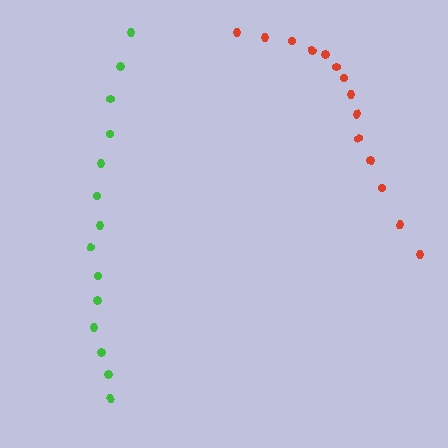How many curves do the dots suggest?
There are 2 distinct paths.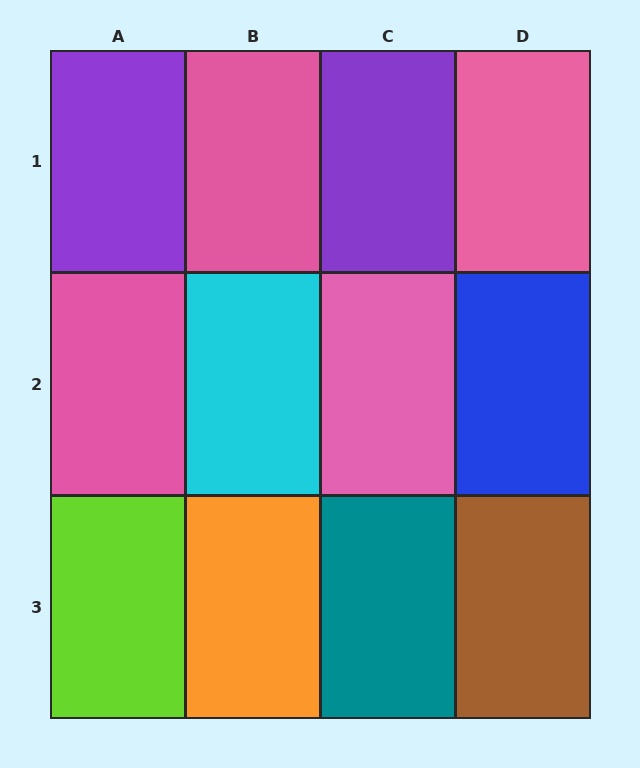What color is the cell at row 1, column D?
Pink.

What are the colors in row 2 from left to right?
Pink, cyan, pink, blue.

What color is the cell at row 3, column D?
Brown.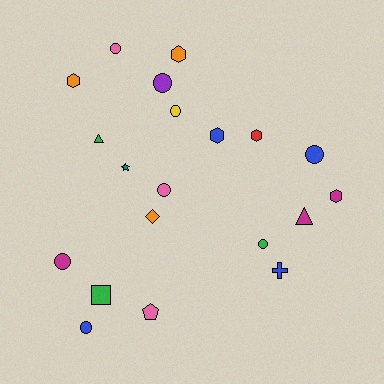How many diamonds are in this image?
There is 1 diamond.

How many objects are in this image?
There are 20 objects.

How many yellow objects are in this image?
There is 1 yellow object.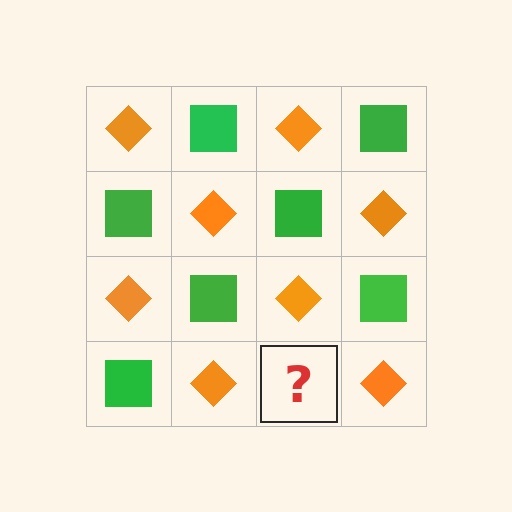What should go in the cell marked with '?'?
The missing cell should contain a green square.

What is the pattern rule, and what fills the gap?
The rule is that it alternates orange diamond and green square in a checkerboard pattern. The gap should be filled with a green square.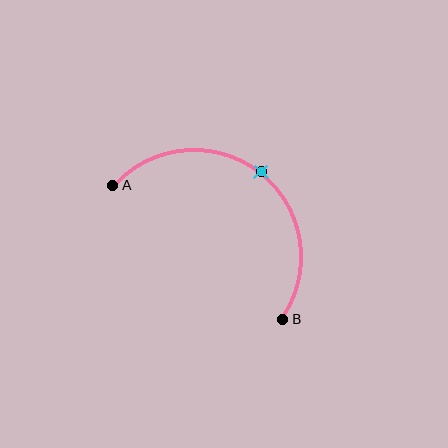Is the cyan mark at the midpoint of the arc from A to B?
Yes. The cyan mark lies on the arc at equal arc-length from both A and B — it is the arc midpoint.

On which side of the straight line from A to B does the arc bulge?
The arc bulges above and to the right of the straight line connecting A and B.